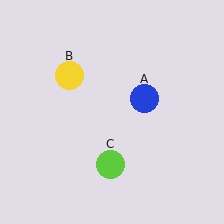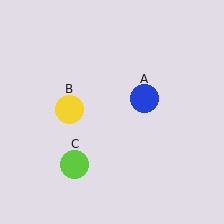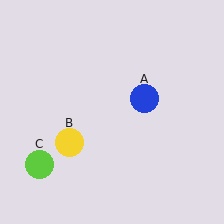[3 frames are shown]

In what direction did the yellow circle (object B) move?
The yellow circle (object B) moved down.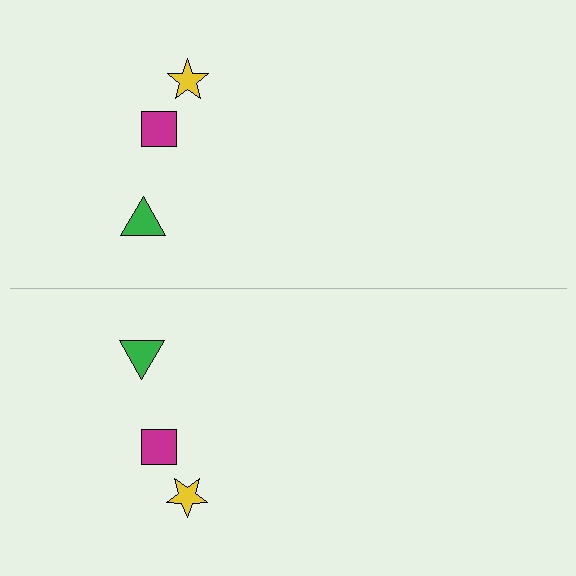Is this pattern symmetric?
Yes, this pattern has bilateral (reflection) symmetry.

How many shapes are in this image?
There are 6 shapes in this image.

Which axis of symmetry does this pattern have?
The pattern has a horizontal axis of symmetry running through the center of the image.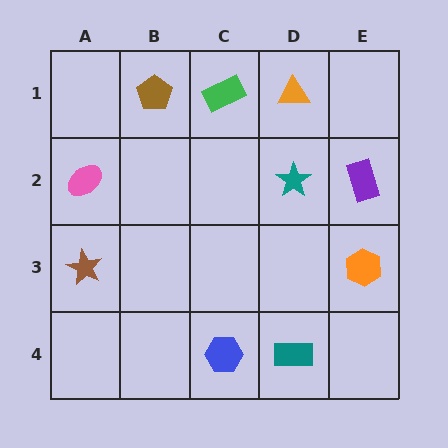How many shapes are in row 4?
2 shapes.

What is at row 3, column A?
A brown star.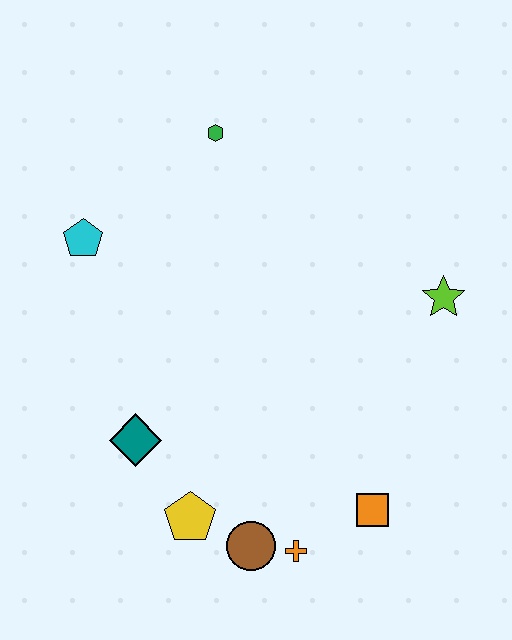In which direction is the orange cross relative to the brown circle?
The orange cross is to the right of the brown circle.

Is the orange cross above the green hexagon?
No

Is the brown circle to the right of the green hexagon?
Yes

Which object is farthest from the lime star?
The cyan pentagon is farthest from the lime star.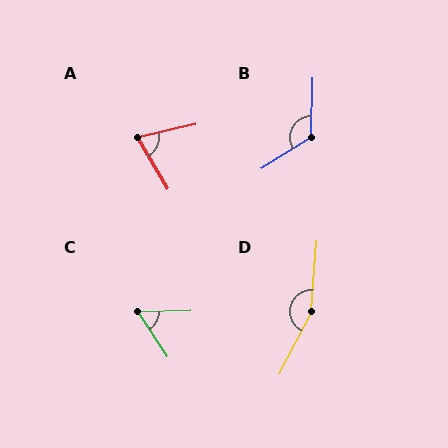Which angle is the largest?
D, at approximately 157 degrees.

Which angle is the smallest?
C, at approximately 58 degrees.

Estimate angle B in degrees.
Approximately 123 degrees.